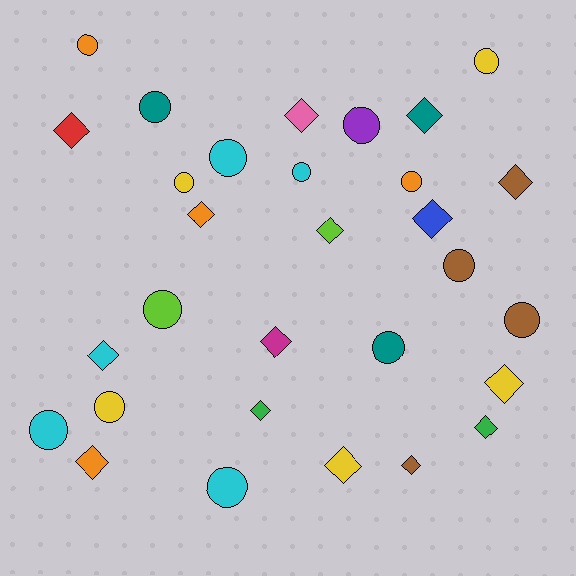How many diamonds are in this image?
There are 15 diamonds.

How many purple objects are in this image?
There is 1 purple object.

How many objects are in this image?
There are 30 objects.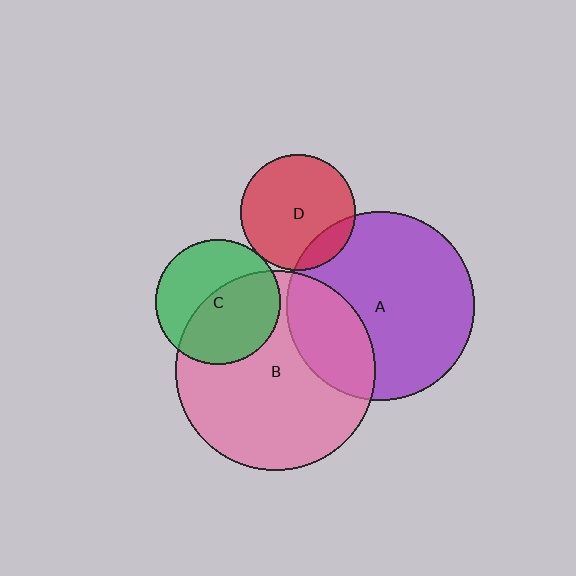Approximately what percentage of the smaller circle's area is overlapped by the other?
Approximately 25%.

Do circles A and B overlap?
Yes.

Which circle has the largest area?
Circle B (pink).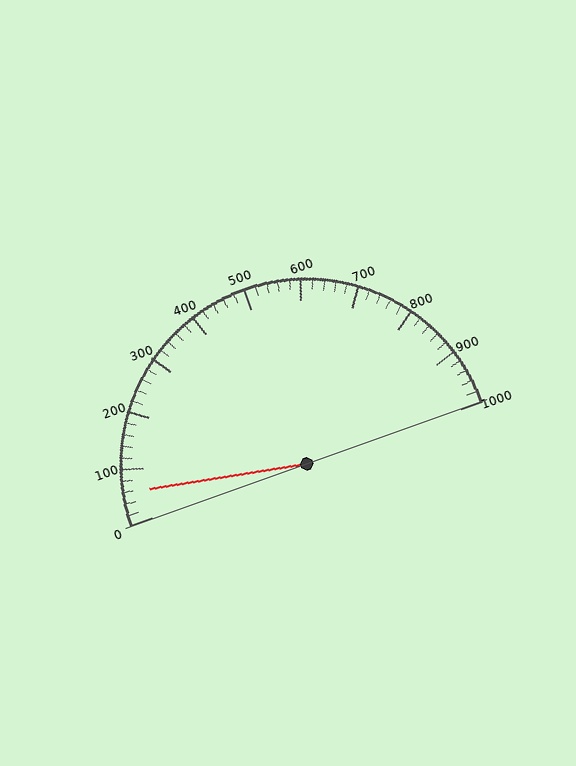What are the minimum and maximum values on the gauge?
The gauge ranges from 0 to 1000.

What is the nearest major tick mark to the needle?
The nearest major tick mark is 100.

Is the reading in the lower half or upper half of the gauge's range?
The reading is in the lower half of the range (0 to 1000).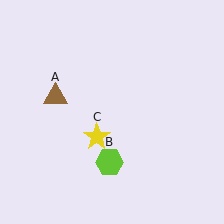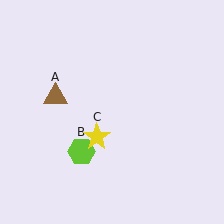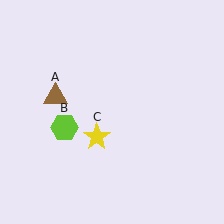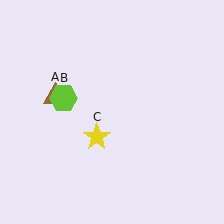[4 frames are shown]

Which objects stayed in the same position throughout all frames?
Brown triangle (object A) and yellow star (object C) remained stationary.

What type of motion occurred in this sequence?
The lime hexagon (object B) rotated clockwise around the center of the scene.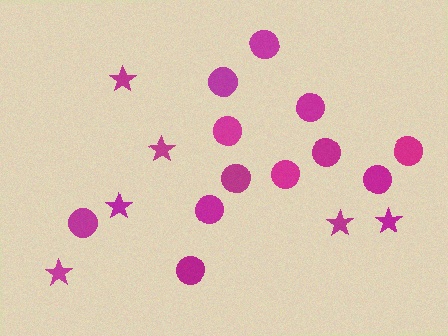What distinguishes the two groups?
There are 2 groups: one group of stars (6) and one group of circles (12).